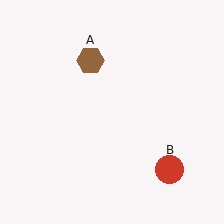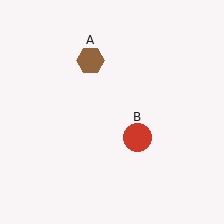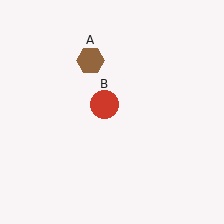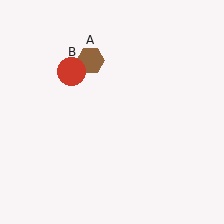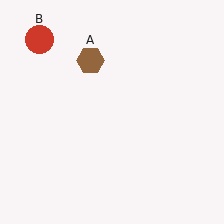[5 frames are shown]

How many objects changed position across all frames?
1 object changed position: red circle (object B).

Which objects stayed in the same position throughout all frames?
Brown hexagon (object A) remained stationary.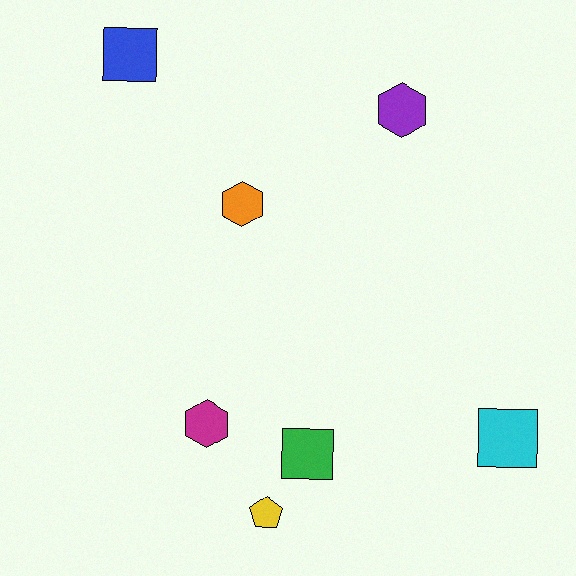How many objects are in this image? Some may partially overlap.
There are 7 objects.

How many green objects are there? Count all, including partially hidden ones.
There is 1 green object.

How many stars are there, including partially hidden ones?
There are no stars.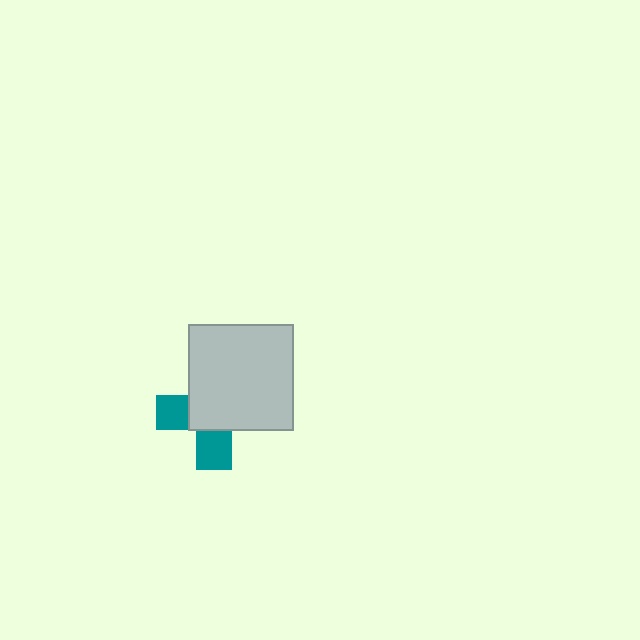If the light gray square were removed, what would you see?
You would see the complete teal cross.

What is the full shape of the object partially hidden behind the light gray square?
The partially hidden object is a teal cross.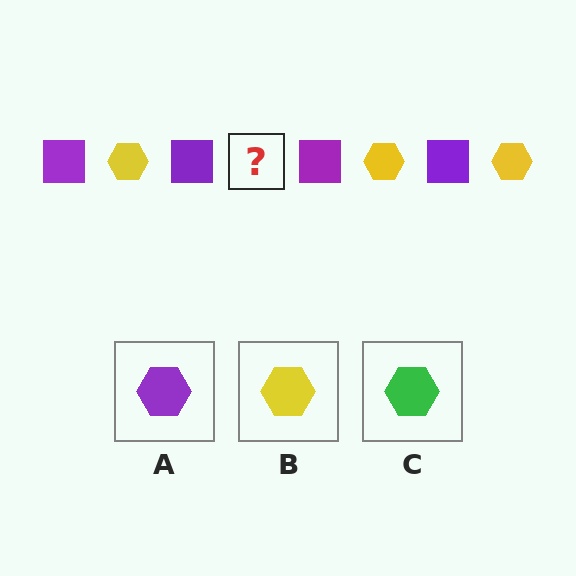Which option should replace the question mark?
Option B.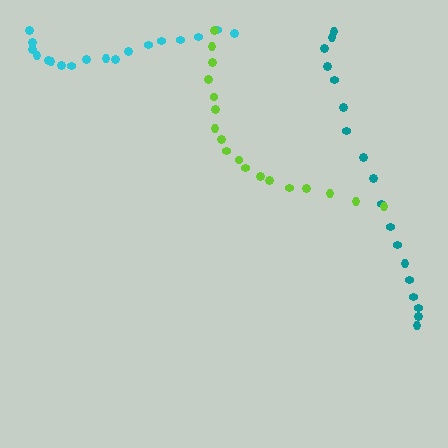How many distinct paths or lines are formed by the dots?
There are 3 distinct paths.